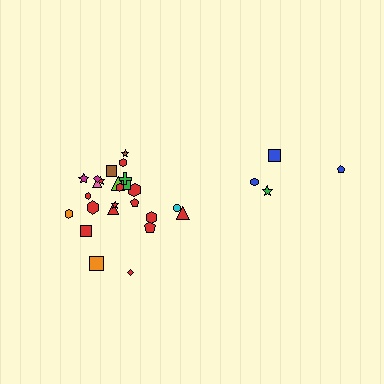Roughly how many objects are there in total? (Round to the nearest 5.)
Roughly 30 objects in total.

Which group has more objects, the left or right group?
The left group.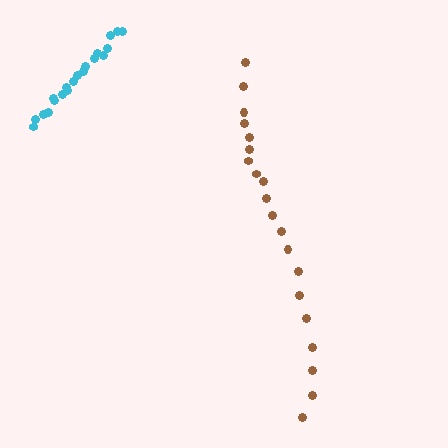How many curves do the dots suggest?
There are 2 distinct paths.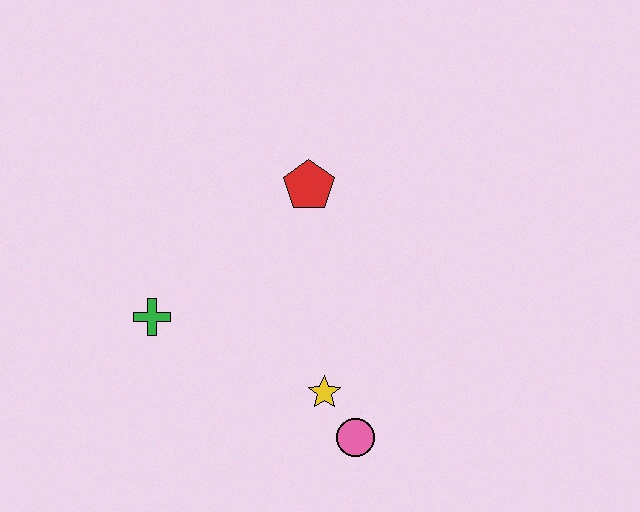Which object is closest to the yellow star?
The pink circle is closest to the yellow star.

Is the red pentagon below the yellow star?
No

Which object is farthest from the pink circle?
The red pentagon is farthest from the pink circle.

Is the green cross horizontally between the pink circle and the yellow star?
No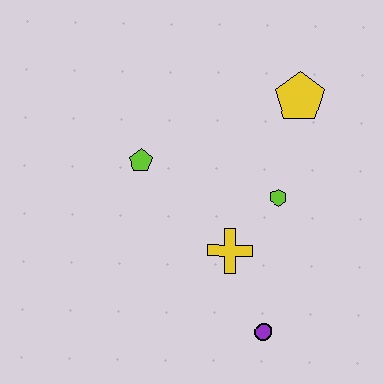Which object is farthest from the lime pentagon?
The purple circle is farthest from the lime pentagon.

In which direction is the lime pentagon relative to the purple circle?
The lime pentagon is above the purple circle.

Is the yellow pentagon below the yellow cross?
No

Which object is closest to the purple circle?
The yellow cross is closest to the purple circle.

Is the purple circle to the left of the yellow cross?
No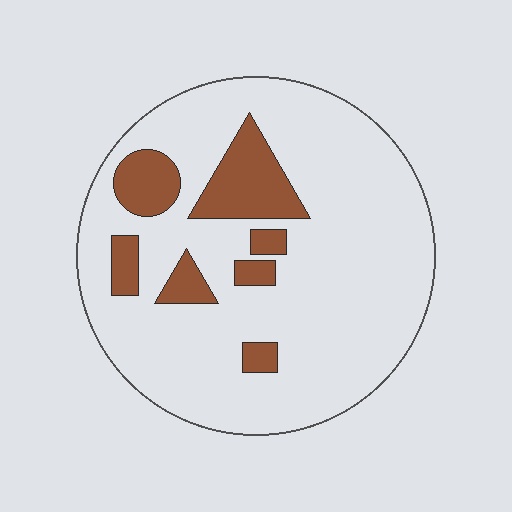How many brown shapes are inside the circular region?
7.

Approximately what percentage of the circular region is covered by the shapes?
Approximately 15%.